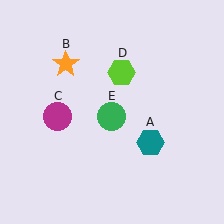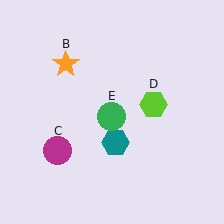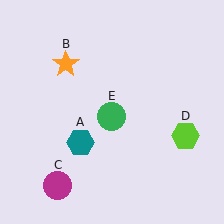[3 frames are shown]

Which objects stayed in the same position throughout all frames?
Orange star (object B) and green circle (object E) remained stationary.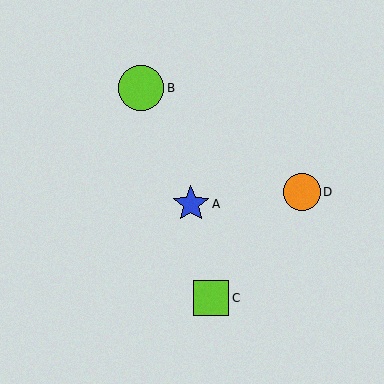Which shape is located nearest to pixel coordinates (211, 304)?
The lime square (labeled C) at (211, 298) is nearest to that location.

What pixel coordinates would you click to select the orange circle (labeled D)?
Click at (302, 192) to select the orange circle D.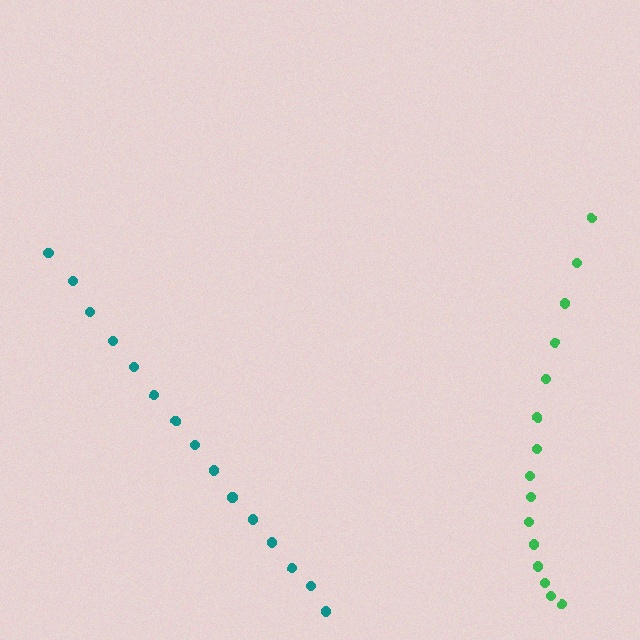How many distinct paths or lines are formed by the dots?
There are 2 distinct paths.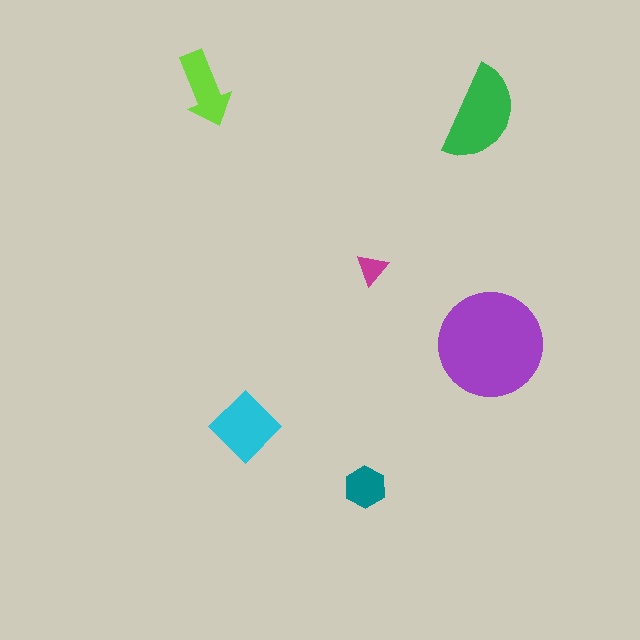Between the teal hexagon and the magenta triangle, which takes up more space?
The teal hexagon.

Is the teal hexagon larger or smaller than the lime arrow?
Smaller.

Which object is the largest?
The purple circle.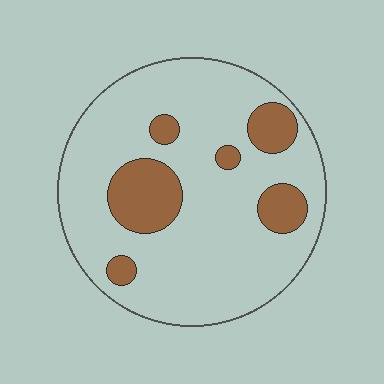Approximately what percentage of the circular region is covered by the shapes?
Approximately 20%.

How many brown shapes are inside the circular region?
6.